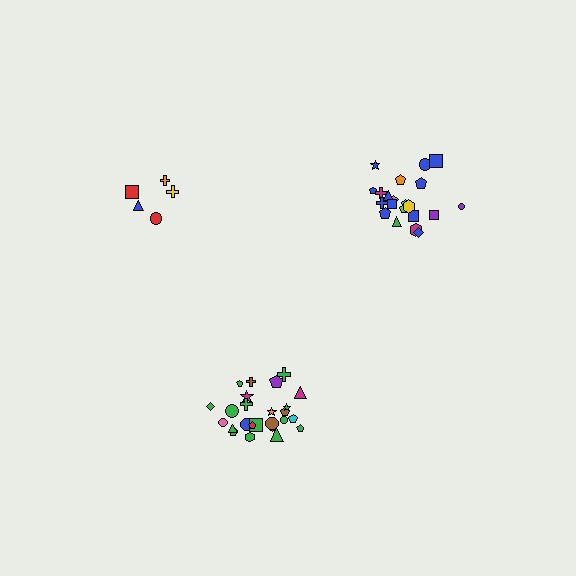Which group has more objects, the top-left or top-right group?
The top-right group.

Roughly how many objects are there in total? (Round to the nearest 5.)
Roughly 50 objects in total.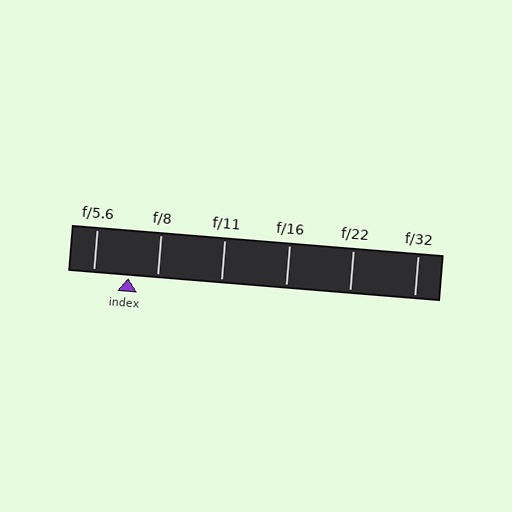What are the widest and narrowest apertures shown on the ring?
The widest aperture shown is f/5.6 and the narrowest is f/32.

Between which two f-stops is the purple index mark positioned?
The index mark is between f/5.6 and f/8.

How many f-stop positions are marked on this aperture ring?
There are 6 f-stop positions marked.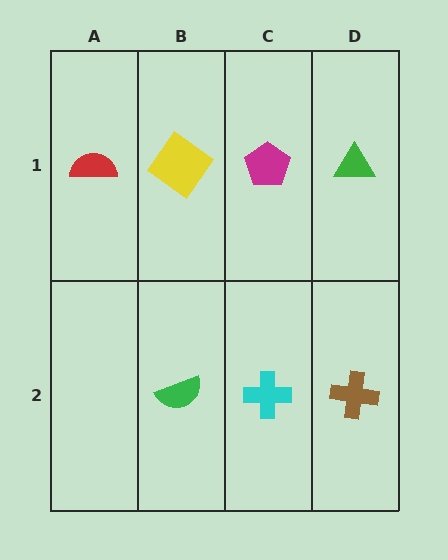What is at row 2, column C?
A cyan cross.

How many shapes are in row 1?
4 shapes.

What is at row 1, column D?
A green triangle.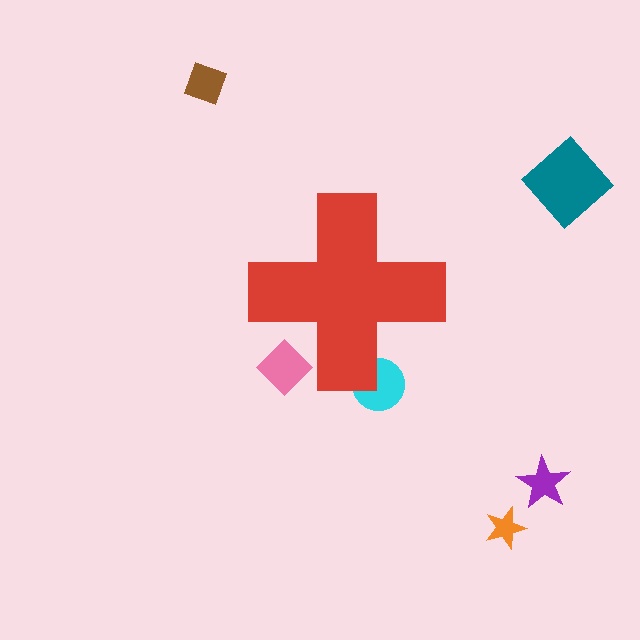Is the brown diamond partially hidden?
No, the brown diamond is fully visible.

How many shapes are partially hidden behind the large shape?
2 shapes are partially hidden.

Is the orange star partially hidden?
No, the orange star is fully visible.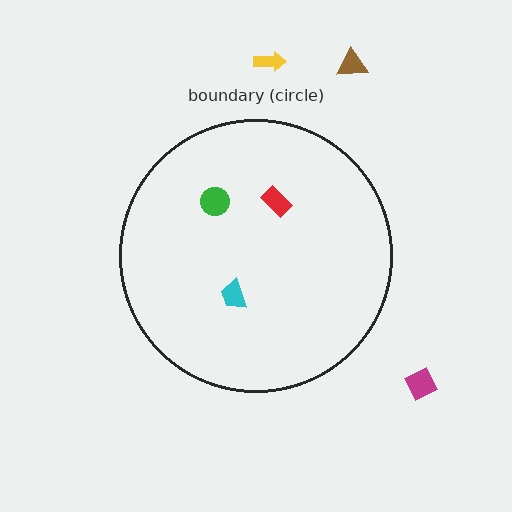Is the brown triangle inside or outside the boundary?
Outside.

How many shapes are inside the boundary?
3 inside, 3 outside.